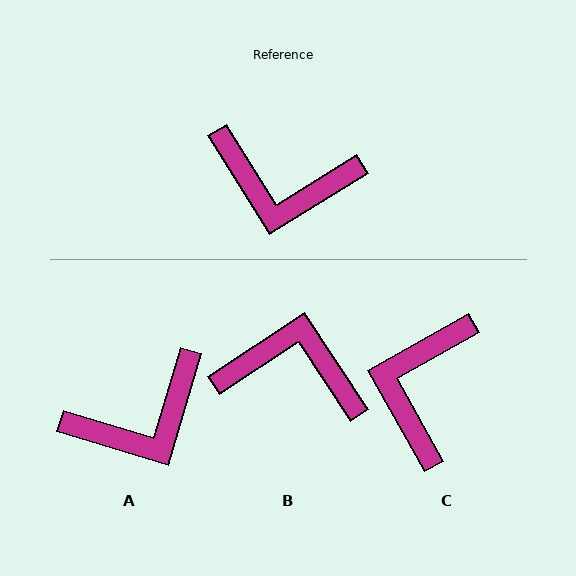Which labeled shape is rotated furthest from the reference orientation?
B, about 178 degrees away.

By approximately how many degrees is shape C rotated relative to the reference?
Approximately 92 degrees clockwise.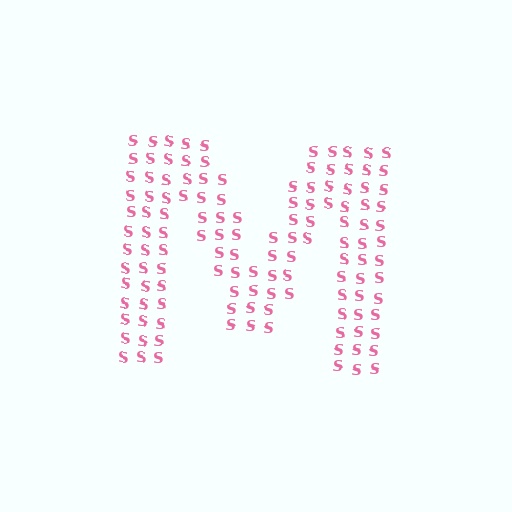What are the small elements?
The small elements are letter S's.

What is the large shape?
The large shape is the letter M.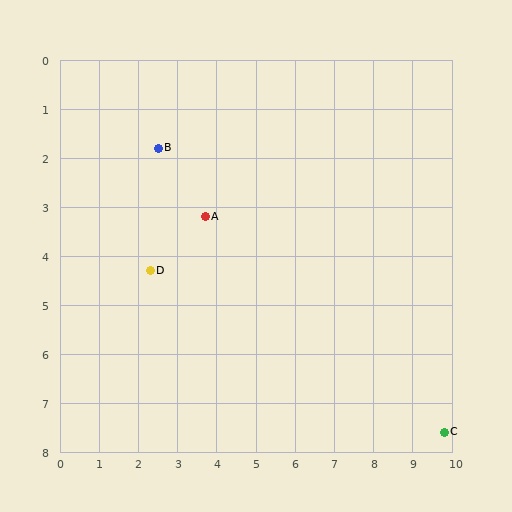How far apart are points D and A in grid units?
Points D and A are about 1.8 grid units apart.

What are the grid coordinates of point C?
Point C is at approximately (9.8, 7.6).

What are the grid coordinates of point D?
Point D is at approximately (2.3, 4.3).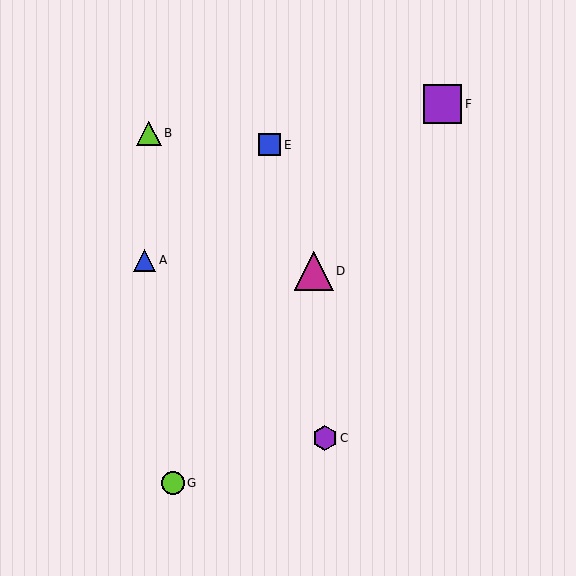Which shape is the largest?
The magenta triangle (labeled D) is the largest.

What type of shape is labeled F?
Shape F is a purple square.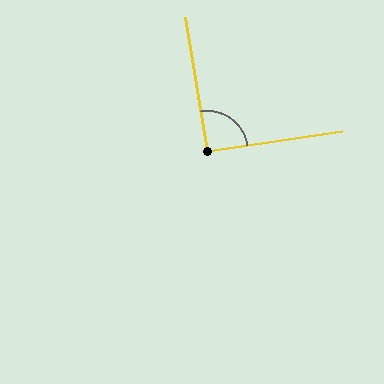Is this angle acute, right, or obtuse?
It is approximately a right angle.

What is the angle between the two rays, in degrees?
Approximately 91 degrees.